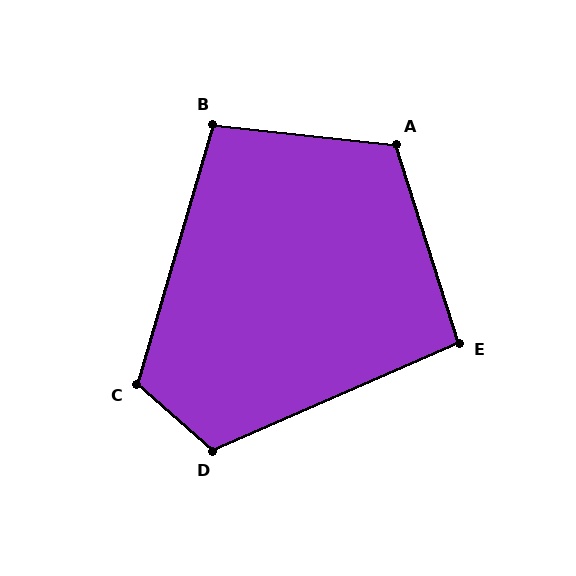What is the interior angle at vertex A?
Approximately 114 degrees (obtuse).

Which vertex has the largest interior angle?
D, at approximately 115 degrees.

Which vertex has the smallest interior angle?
E, at approximately 96 degrees.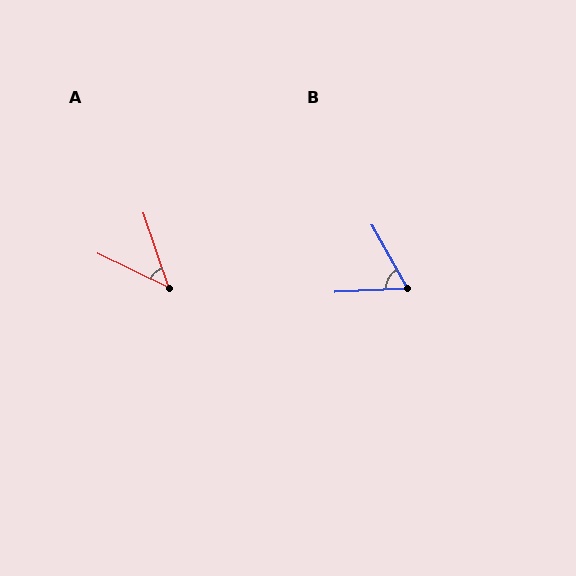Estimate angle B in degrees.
Approximately 64 degrees.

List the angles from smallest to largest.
A (46°), B (64°).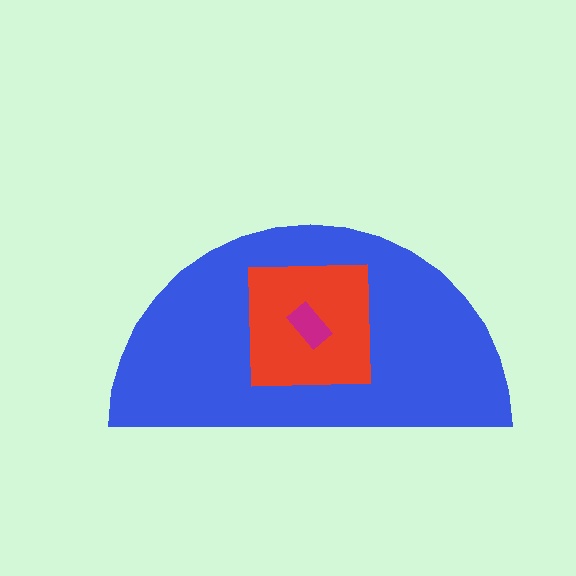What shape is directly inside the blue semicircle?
The red square.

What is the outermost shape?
The blue semicircle.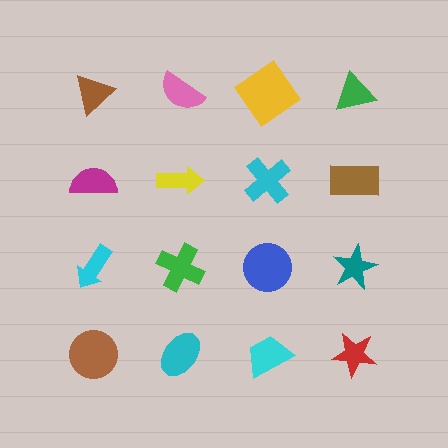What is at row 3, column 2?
A green cross.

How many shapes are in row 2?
4 shapes.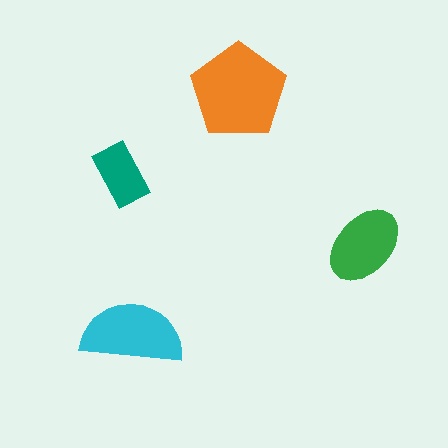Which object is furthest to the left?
The teal rectangle is leftmost.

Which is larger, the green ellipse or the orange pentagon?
The orange pentagon.